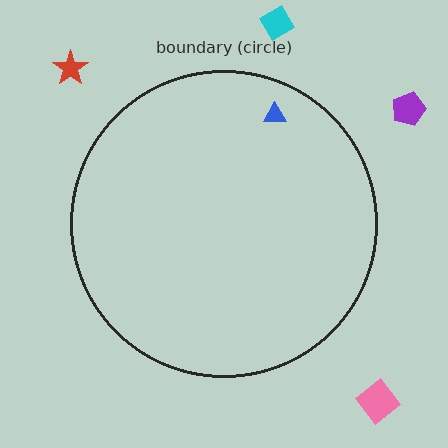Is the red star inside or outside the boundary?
Outside.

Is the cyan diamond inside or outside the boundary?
Outside.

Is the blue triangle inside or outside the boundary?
Inside.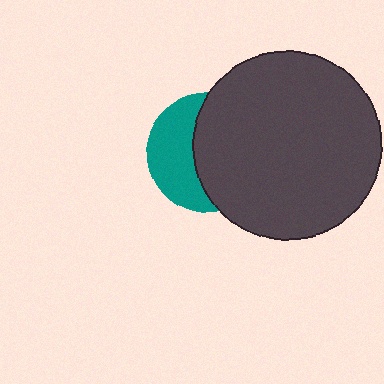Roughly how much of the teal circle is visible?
A small part of it is visible (roughly 42%).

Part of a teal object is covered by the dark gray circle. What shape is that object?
It is a circle.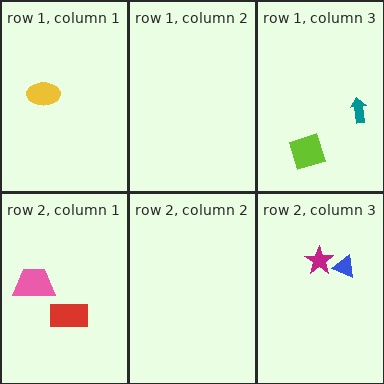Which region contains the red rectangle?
The row 2, column 1 region.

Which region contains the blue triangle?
The row 2, column 3 region.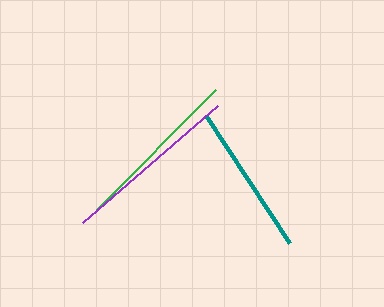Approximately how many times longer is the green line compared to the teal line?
The green line is approximately 1.1 times the length of the teal line.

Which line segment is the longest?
The purple line is the longest at approximately 179 pixels.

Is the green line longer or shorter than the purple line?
The purple line is longer than the green line.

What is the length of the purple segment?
The purple segment is approximately 179 pixels long.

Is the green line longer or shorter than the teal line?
The green line is longer than the teal line.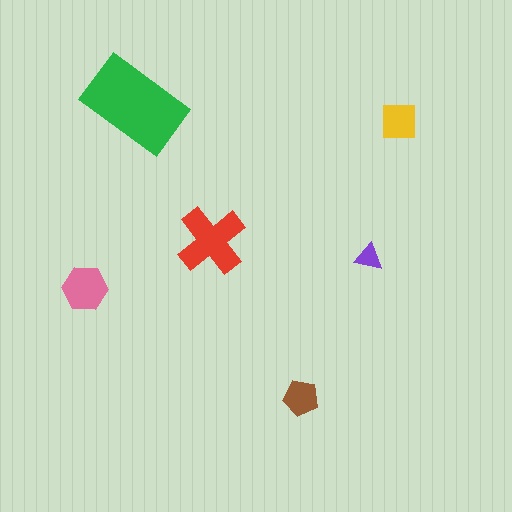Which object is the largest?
The green rectangle.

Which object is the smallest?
The purple triangle.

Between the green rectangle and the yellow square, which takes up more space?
The green rectangle.